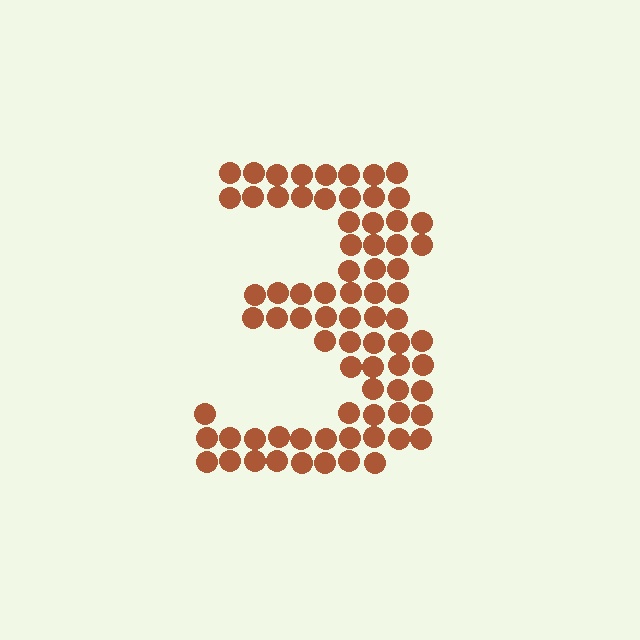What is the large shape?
The large shape is the digit 3.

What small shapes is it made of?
It is made of small circles.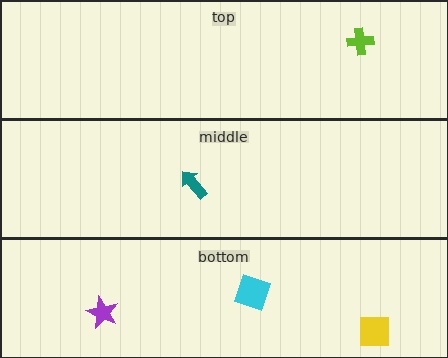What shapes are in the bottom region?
The purple star, the cyan diamond, the yellow square.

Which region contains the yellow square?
The bottom region.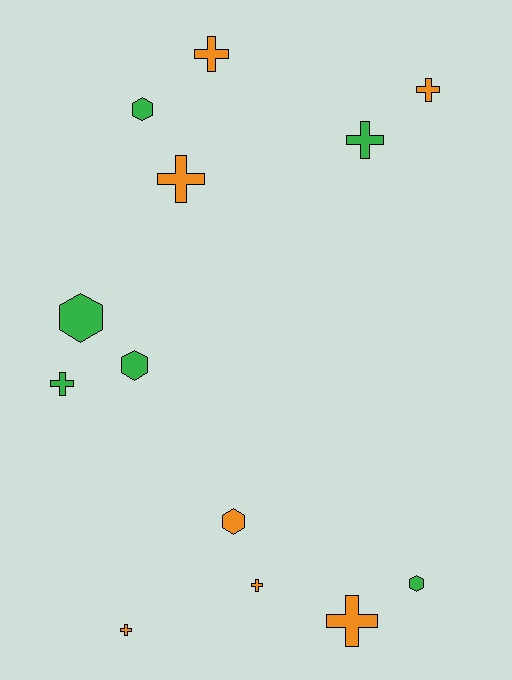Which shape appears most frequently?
Cross, with 8 objects.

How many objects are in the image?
There are 13 objects.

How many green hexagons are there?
There are 4 green hexagons.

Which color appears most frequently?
Orange, with 7 objects.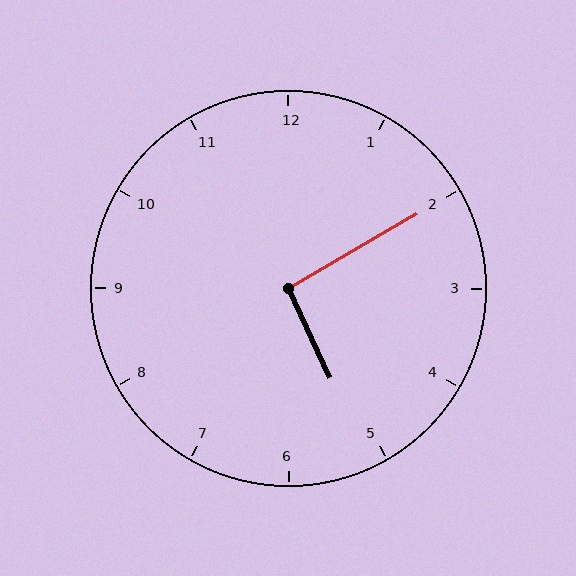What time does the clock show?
5:10.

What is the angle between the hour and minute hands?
Approximately 95 degrees.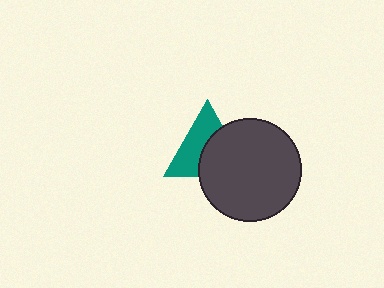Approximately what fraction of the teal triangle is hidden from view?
Roughly 48% of the teal triangle is hidden behind the dark gray circle.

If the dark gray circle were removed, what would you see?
You would see the complete teal triangle.